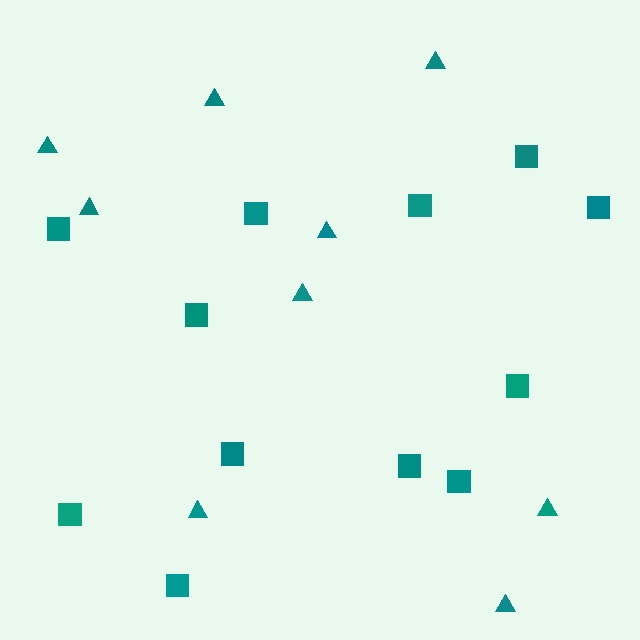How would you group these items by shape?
There are 2 groups: one group of squares (12) and one group of triangles (9).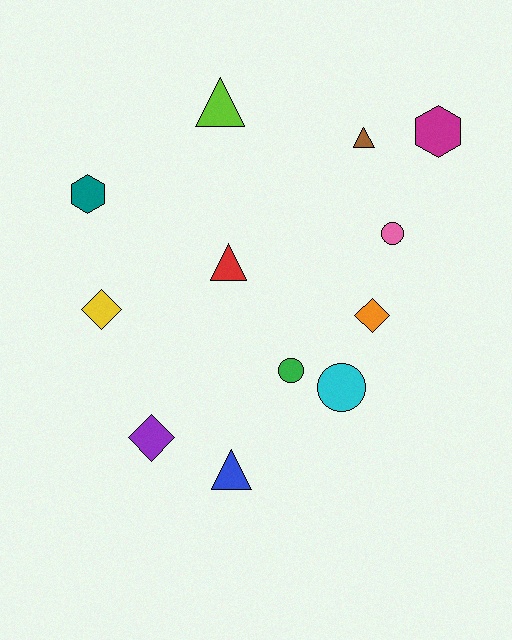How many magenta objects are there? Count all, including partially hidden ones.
There is 1 magenta object.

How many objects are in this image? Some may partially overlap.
There are 12 objects.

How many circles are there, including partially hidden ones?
There are 3 circles.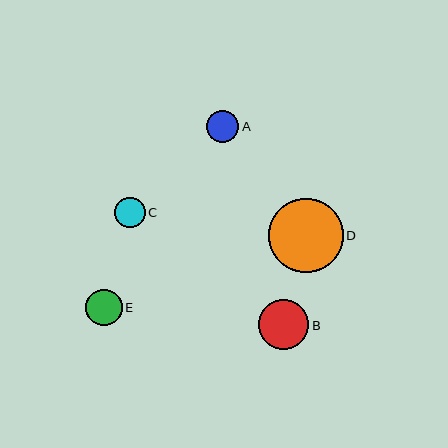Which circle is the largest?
Circle D is the largest with a size of approximately 75 pixels.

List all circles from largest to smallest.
From largest to smallest: D, B, E, A, C.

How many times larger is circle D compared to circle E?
Circle D is approximately 2.1 times the size of circle E.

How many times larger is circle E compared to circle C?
Circle E is approximately 1.2 times the size of circle C.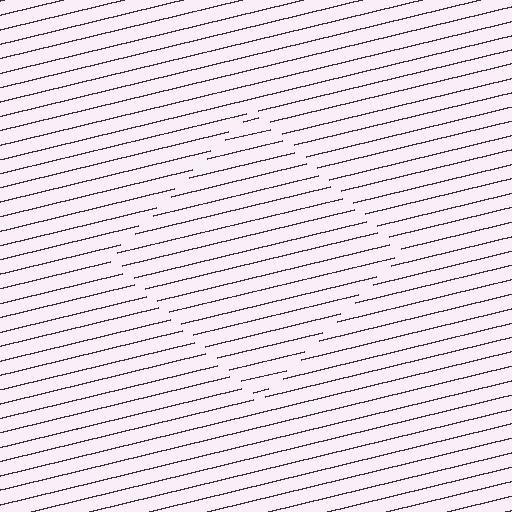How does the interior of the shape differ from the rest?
The interior of the shape contains the same grating, shifted by half a period — the contour is defined by the phase discontinuity where line-ends from the inner and outer gratings abut.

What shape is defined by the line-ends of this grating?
An illusory square. The interior of the shape contains the same grating, shifted by half a period — the contour is defined by the phase discontinuity where line-ends from the inner and outer gratings abut.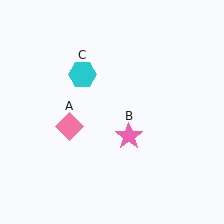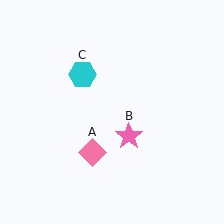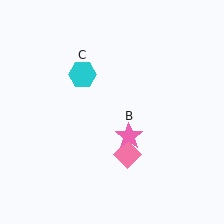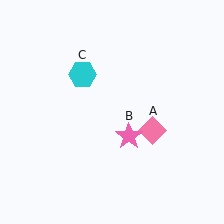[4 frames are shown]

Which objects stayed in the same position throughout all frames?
Pink star (object B) and cyan hexagon (object C) remained stationary.